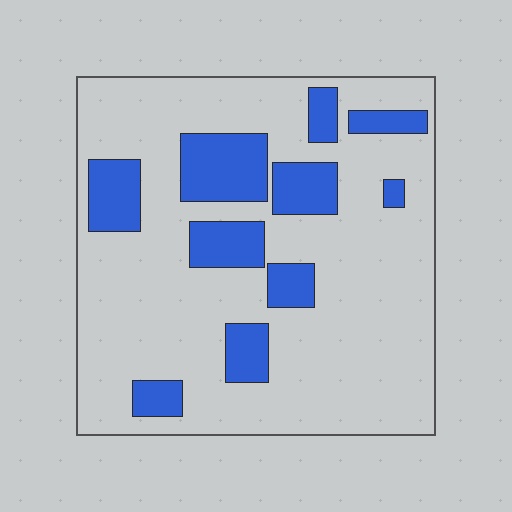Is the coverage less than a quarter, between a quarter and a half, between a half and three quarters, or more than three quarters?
Less than a quarter.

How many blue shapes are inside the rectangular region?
10.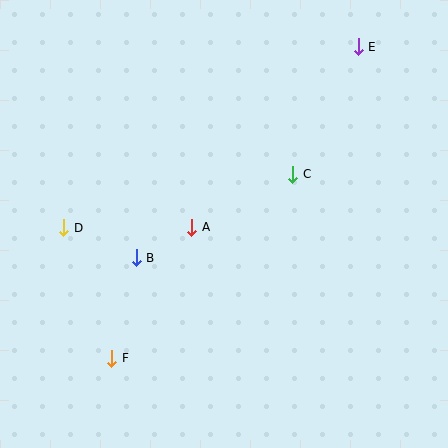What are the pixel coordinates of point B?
Point B is at (136, 258).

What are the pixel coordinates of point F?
Point F is at (112, 358).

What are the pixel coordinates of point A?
Point A is at (192, 227).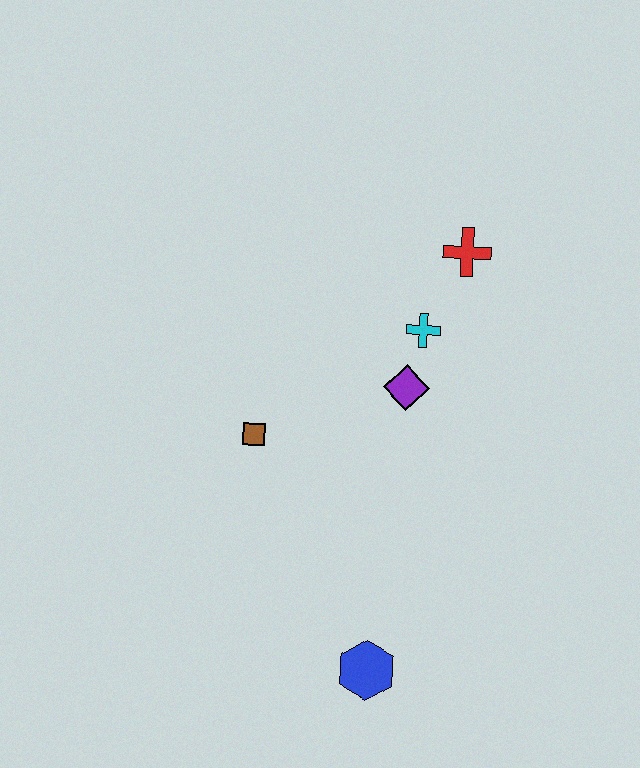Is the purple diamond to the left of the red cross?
Yes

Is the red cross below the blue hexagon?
No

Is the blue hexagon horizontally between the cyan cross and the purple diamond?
No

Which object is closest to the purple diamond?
The cyan cross is closest to the purple diamond.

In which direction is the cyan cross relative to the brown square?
The cyan cross is to the right of the brown square.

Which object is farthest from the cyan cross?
The blue hexagon is farthest from the cyan cross.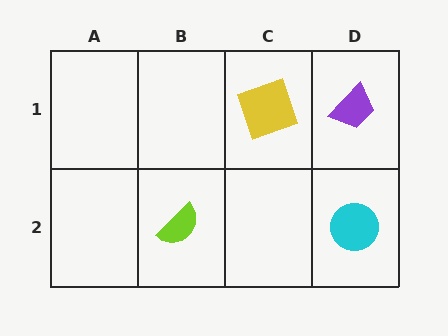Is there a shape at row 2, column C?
No, that cell is empty.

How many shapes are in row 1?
2 shapes.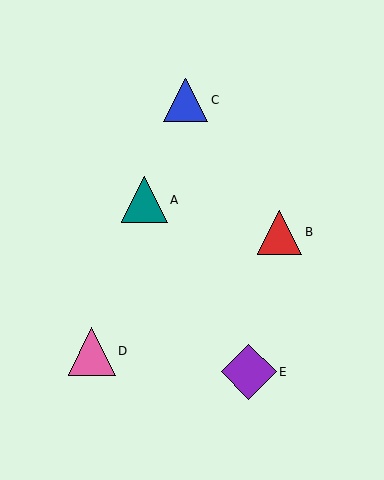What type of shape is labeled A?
Shape A is a teal triangle.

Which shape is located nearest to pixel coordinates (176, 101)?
The blue triangle (labeled C) at (186, 100) is nearest to that location.